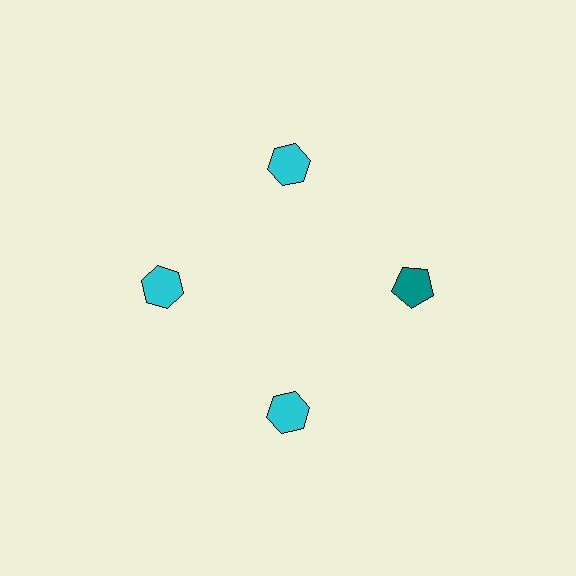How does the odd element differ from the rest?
It differs in both color (teal instead of cyan) and shape (pentagon instead of hexagon).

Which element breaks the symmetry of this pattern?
The teal pentagon at roughly the 3 o'clock position breaks the symmetry. All other shapes are cyan hexagons.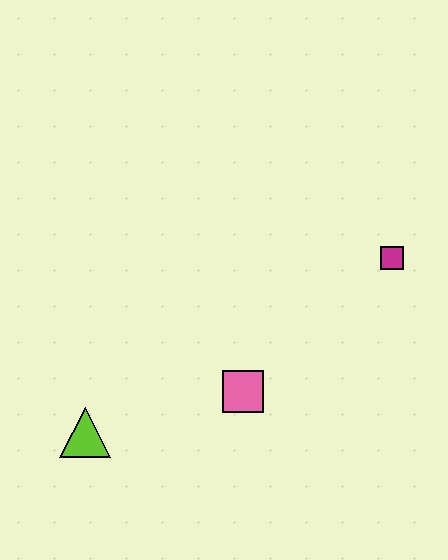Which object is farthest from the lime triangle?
The magenta square is farthest from the lime triangle.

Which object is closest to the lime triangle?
The pink square is closest to the lime triangle.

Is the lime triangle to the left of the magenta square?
Yes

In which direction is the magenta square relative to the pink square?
The magenta square is to the right of the pink square.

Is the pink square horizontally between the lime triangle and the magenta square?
Yes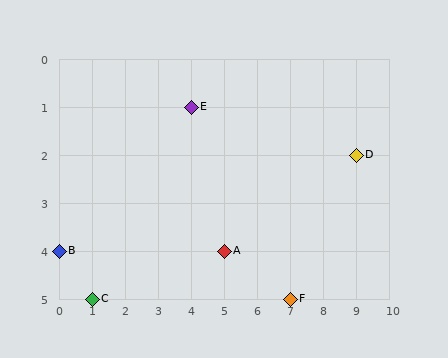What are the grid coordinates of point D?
Point D is at grid coordinates (9, 2).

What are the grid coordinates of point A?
Point A is at grid coordinates (5, 4).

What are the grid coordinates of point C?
Point C is at grid coordinates (1, 5).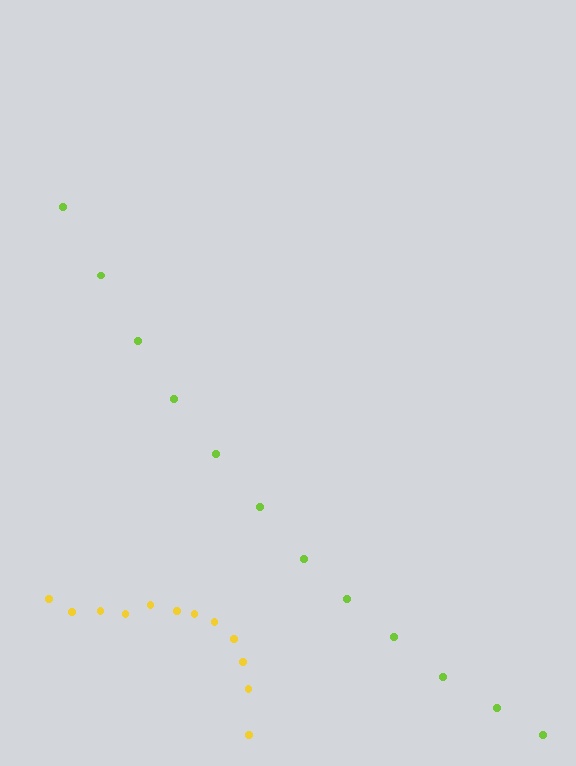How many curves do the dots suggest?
There are 2 distinct paths.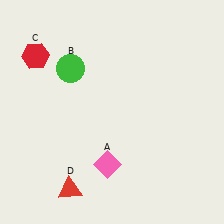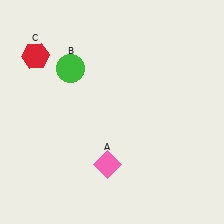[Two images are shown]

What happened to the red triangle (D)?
The red triangle (D) was removed in Image 2. It was in the bottom-left area of Image 1.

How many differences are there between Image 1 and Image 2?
There is 1 difference between the two images.